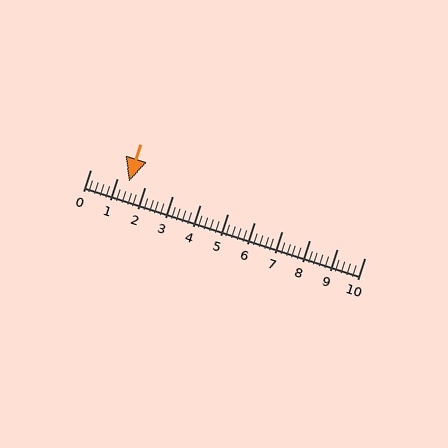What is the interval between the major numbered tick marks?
The major tick marks are spaced 1 units apart.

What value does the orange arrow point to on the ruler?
The orange arrow points to approximately 1.4.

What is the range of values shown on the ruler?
The ruler shows values from 0 to 10.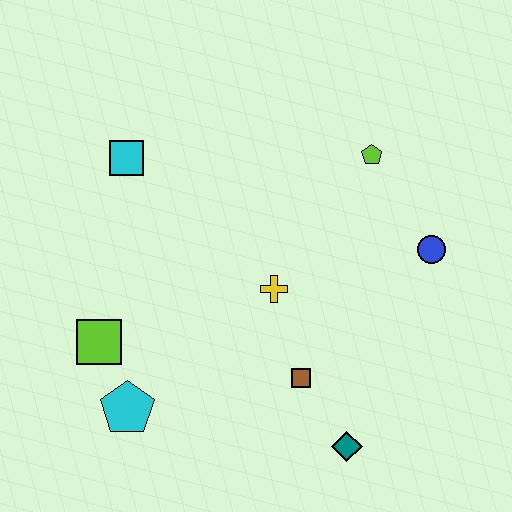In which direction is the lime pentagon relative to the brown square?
The lime pentagon is above the brown square.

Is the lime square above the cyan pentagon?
Yes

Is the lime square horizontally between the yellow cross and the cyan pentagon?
No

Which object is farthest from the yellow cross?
The cyan square is farthest from the yellow cross.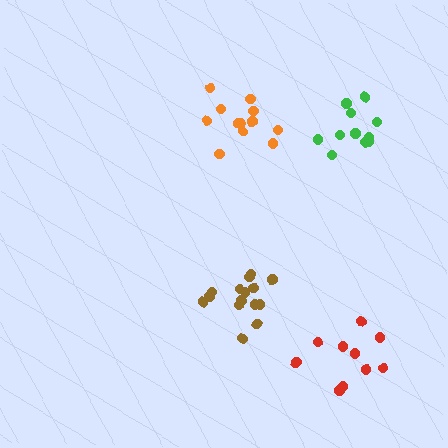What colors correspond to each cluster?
The clusters are colored: brown, green, red, orange.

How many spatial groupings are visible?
There are 4 spatial groupings.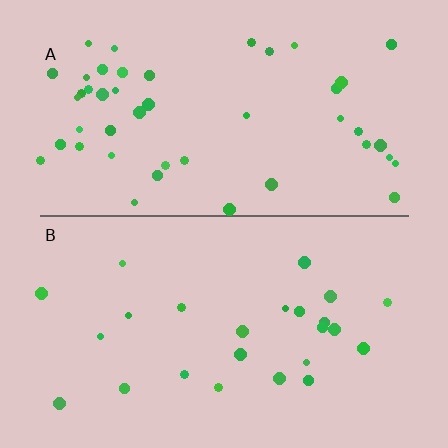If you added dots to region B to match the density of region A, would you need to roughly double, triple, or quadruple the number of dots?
Approximately double.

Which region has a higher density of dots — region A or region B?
A (the top).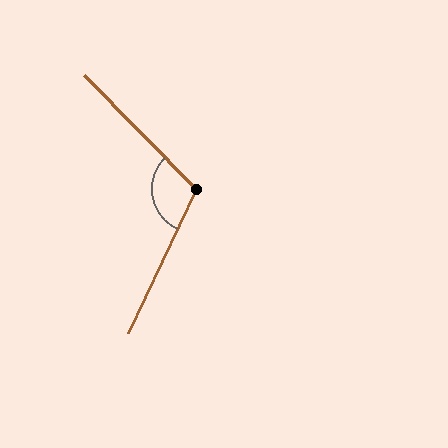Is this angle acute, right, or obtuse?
It is obtuse.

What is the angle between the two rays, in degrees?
Approximately 110 degrees.